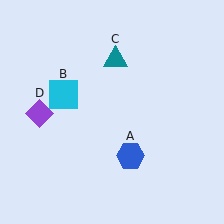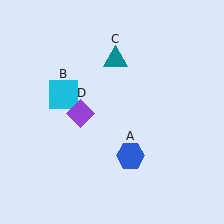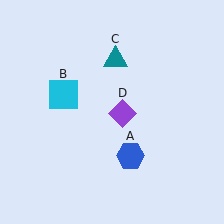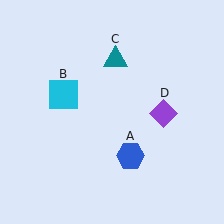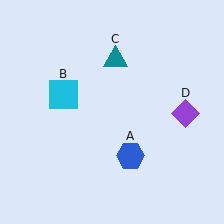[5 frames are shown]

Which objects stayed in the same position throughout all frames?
Blue hexagon (object A) and cyan square (object B) and teal triangle (object C) remained stationary.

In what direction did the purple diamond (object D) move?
The purple diamond (object D) moved right.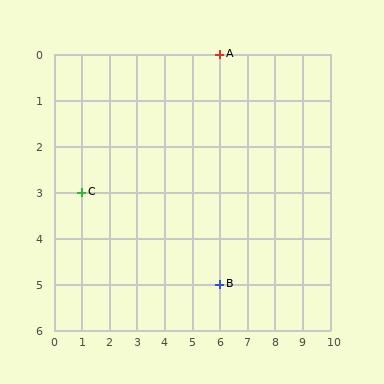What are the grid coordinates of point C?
Point C is at grid coordinates (1, 3).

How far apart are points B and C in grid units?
Points B and C are 5 columns and 2 rows apart (about 5.4 grid units diagonally).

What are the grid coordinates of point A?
Point A is at grid coordinates (6, 0).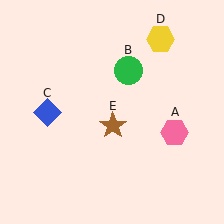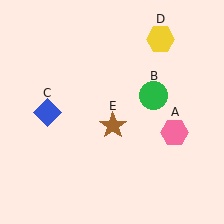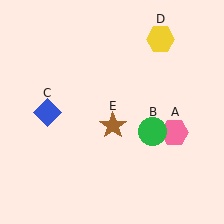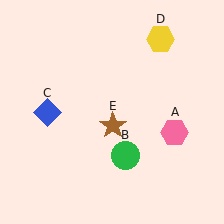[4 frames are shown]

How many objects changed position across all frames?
1 object changed position: green circle (object B).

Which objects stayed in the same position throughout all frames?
Pink hexagon (object A) and blue diamond (object C) and yellow hexagon (object D) and brown star (object E) remained stationary.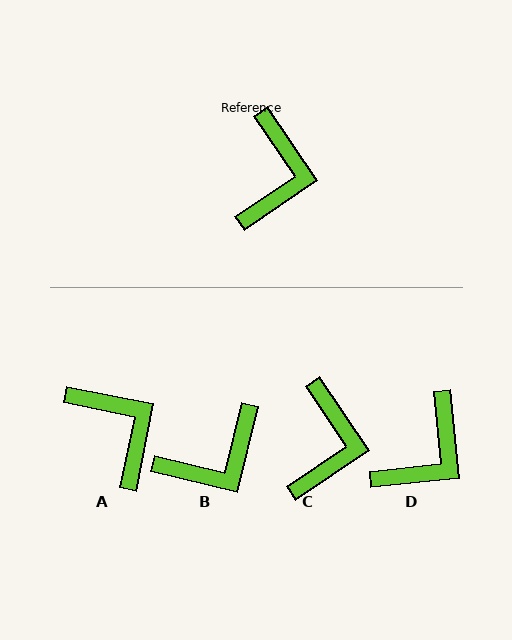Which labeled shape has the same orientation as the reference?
C.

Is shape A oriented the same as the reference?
No, it is off by about 44 degrees.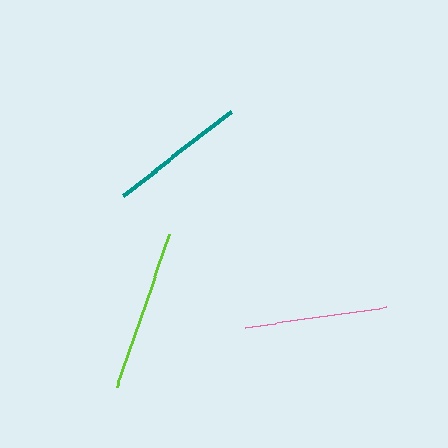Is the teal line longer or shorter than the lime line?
The lime line is longer than the teal line.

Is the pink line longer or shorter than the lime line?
The lime line is longer than the pink line.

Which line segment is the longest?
The lime line is the longest at approximately 162 pixels.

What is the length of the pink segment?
The pink segment is approximately 143 pixels long.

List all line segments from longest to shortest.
From longest to shortest: lime, pink, teal.